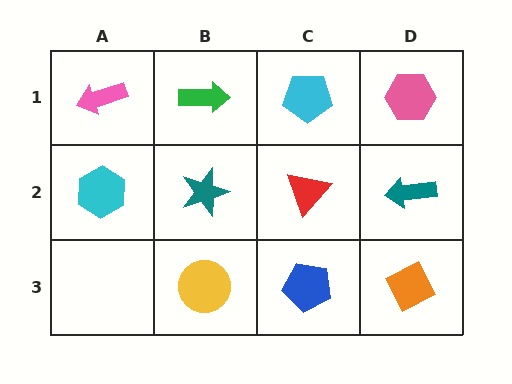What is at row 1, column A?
A pink arrow.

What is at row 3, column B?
A yellow circle.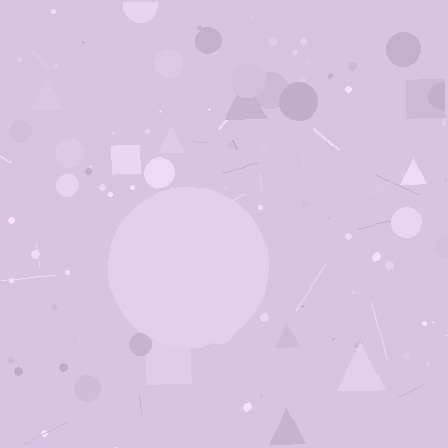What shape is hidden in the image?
A circle is hidden in the image.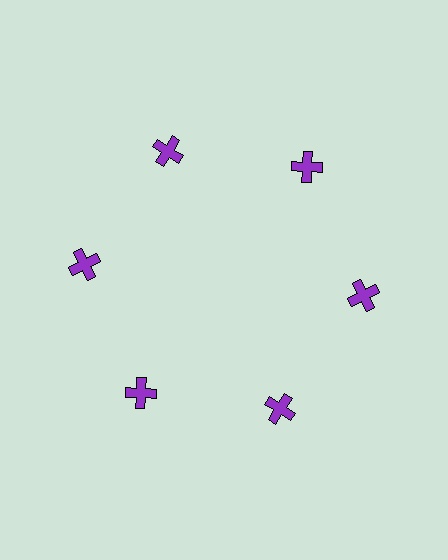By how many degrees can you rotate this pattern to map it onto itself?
The pattern maps onto itself every 60 degrees of rotation.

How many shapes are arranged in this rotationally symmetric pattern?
There are 6 shapes, arranged in 6 groups of 1.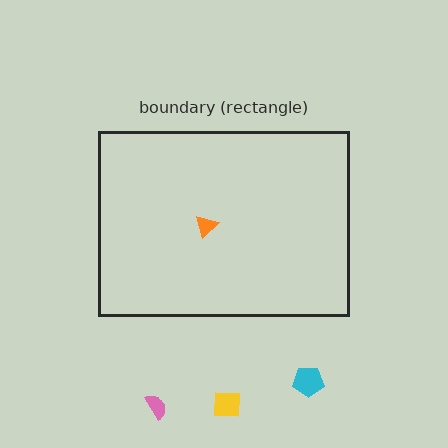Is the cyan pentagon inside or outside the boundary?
Outside.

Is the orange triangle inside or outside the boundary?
Inside.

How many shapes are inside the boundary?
1 inside, 3 outside.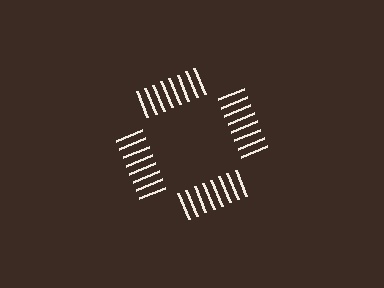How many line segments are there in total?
32 — 8 along each of the 4 edges.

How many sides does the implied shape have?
4 sides — the line-ends trace a square.